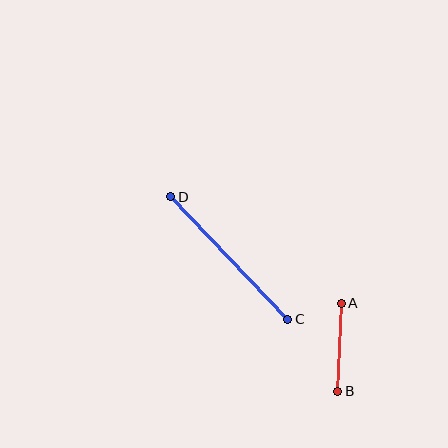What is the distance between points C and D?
The distance is approximately 169 pixels.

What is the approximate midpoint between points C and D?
The midpoint is at approximately (229, 258) pixels.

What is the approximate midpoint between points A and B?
The midpoint is at approximately (339, 347) pixels.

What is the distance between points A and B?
The distance is approximately 88 pixels.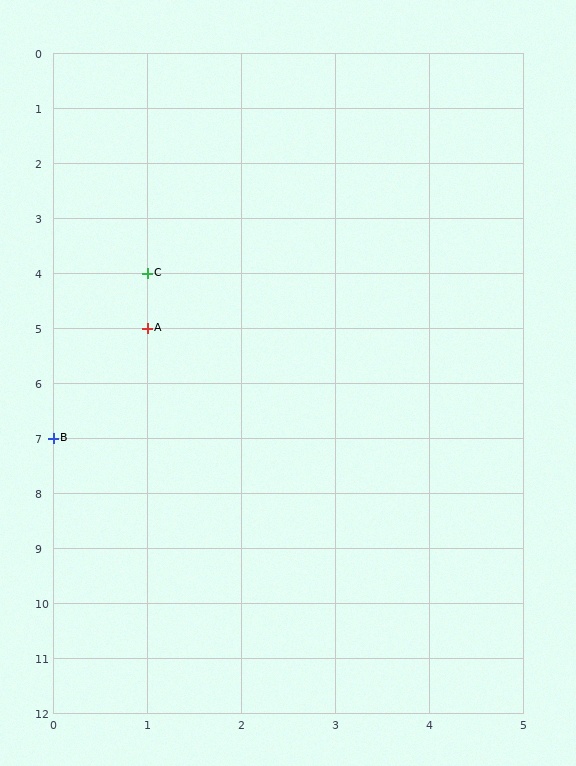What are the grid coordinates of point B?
Point B is at grid coordinates (0, 7).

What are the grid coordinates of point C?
Point C is at grid coordinates (1, 4).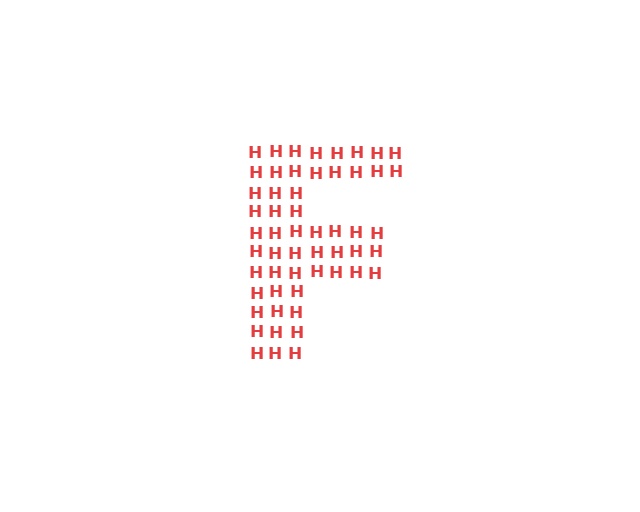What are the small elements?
The small elements are letter H's.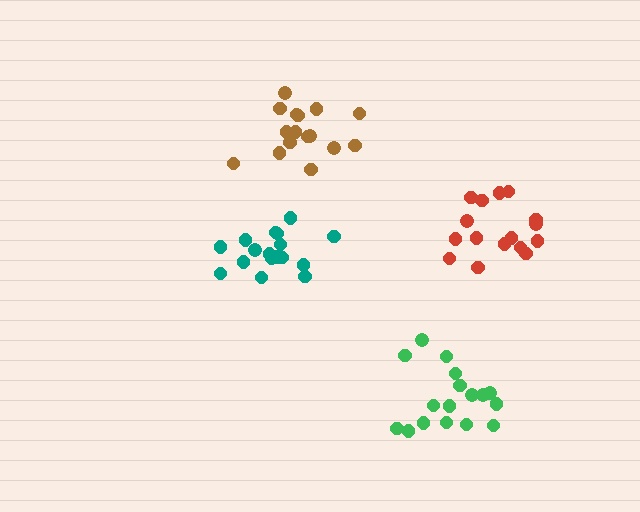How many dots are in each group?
Group 1: 16 dots, Group 2: 17 dots, Group 3: 17 dots, Group 4: 16 dots (66 total).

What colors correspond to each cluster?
The clusters are colored: red, green, teal, brown.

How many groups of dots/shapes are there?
There are 4 groups.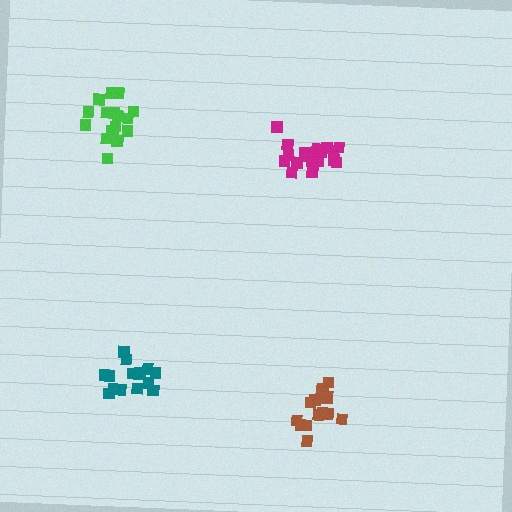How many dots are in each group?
Group 1: 20 dots, Group 2: 15 dots, Group 3: 17 dots, Group 4: 15 dots (67 total).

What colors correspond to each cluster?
The clusters are colored: magenta, brown, green, teal.